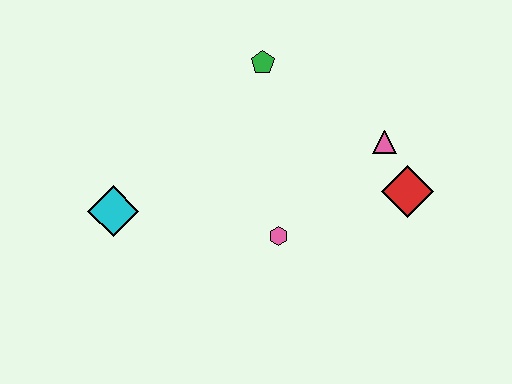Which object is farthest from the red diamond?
The cyan diamond is farthest from the red diamond.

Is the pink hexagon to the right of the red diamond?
No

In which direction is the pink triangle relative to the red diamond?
The pink triangle is above the red diamond.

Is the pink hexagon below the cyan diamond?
Yes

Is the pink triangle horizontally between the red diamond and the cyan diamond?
Yes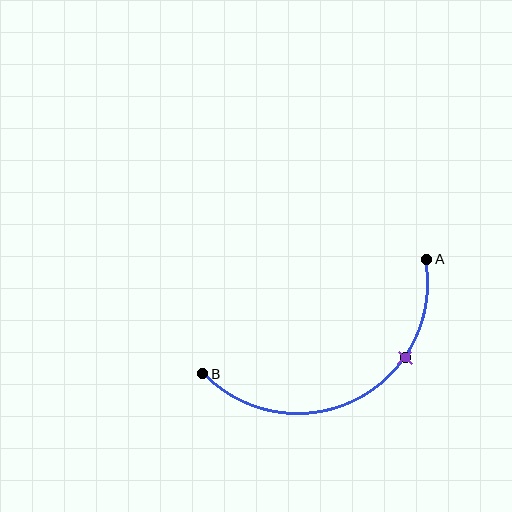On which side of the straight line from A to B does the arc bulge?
The arc bulges below the straight line connecting A and B.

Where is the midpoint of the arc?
The arc midpoint is the point on the curve farthest from the straight line joining A and B. It sits below that line.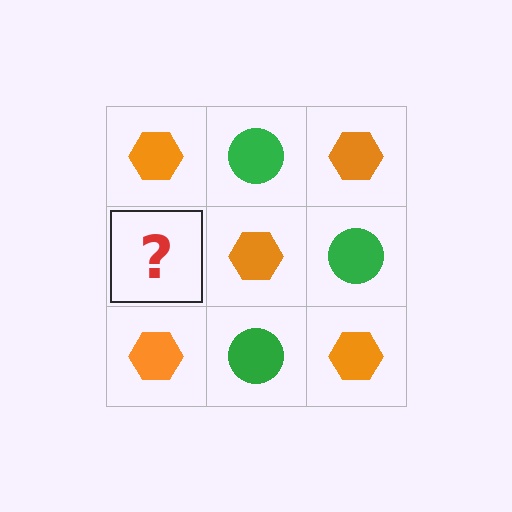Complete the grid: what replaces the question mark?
The question mark should be replaced with a green circle.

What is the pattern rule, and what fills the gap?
The rule is that it alternates orange hexagon and green circle in a checkerboard pattern. The gap should be filled with a green circle.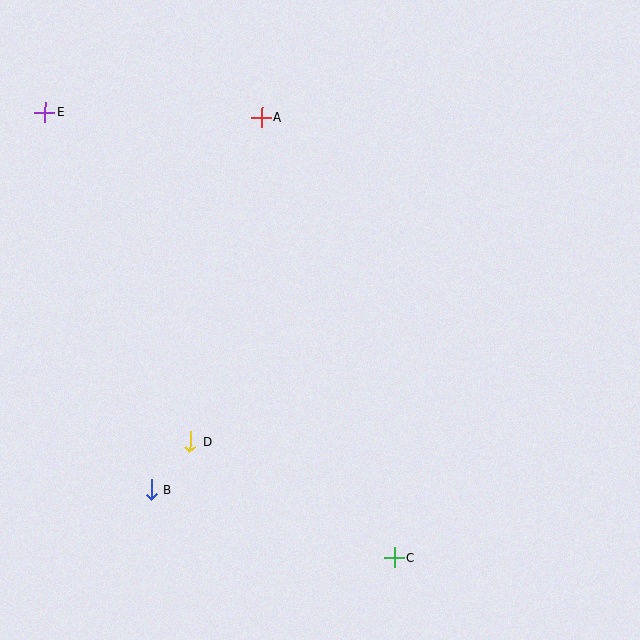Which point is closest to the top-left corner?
Point E is closest to the top-left corner.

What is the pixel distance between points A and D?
The distance between A and D is 332 pixels.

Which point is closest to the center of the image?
Point D at (190, 442) is closest to the center.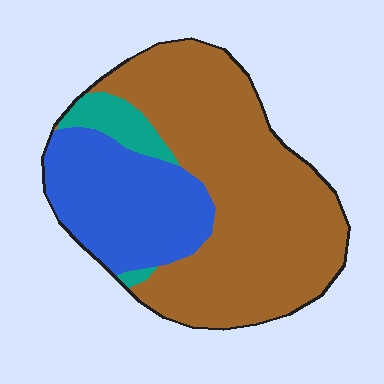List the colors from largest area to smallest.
From largest to smallest: brown, blue, teal.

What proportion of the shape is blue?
Blue takes up about one quarter (1/4) of the shape.